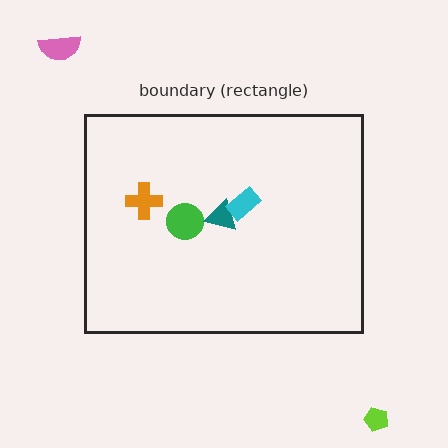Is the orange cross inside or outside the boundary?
Inside.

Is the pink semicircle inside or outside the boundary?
Outside.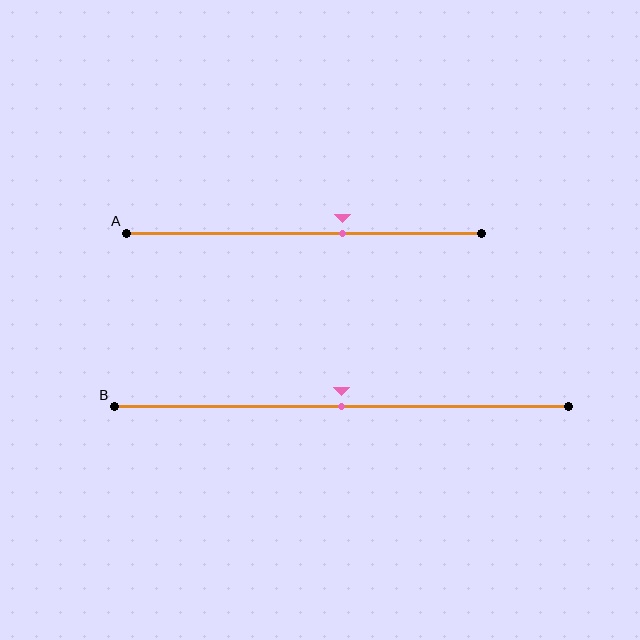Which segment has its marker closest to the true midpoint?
Segment B has its marker closest to the true midpoint.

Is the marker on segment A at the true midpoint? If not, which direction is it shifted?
No, the marker on segment A is shifted to the right by about 11% of the segment length.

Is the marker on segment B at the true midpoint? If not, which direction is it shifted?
Yes, the marker on segment B is at the true midpoint.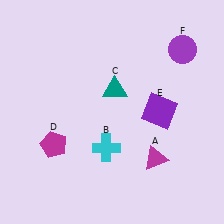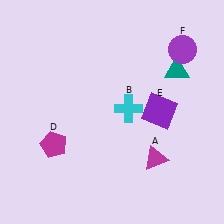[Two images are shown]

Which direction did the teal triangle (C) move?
The teal triangle (C) moved right.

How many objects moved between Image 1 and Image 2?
2 objects moved between the two images.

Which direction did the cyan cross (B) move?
The cyan cross (B) moved up.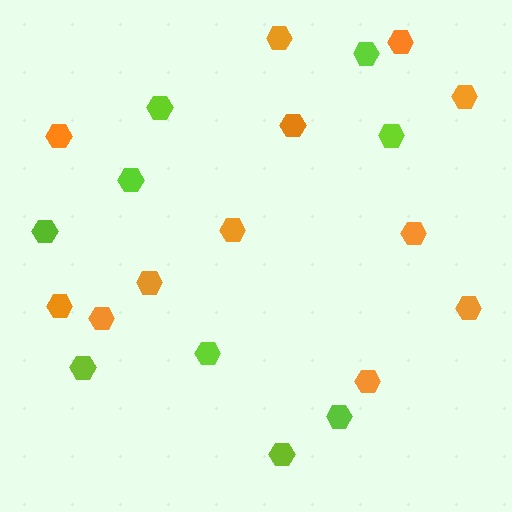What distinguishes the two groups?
There are 2 groups: one group of orange hexagons (12) and one group of lime hexagons (9).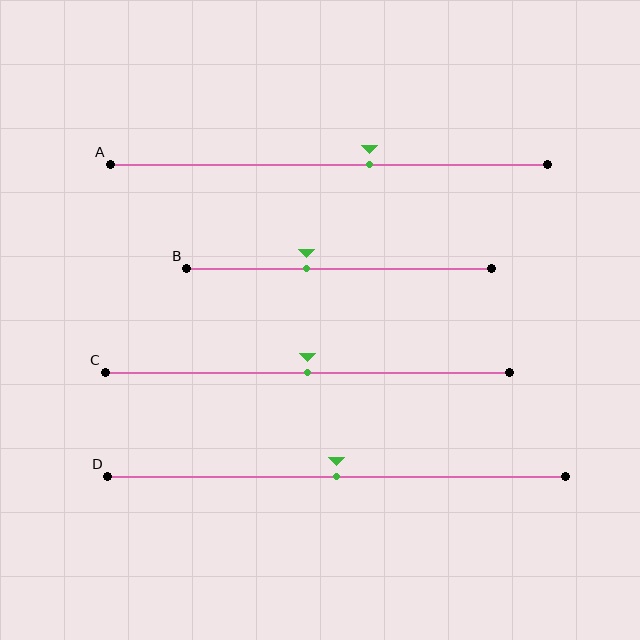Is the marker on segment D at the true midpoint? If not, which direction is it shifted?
Yes, the marker on segment D is at the true midpoint.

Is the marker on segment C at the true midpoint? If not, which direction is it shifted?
Yes, the marker on segment C is at the true midpoint.